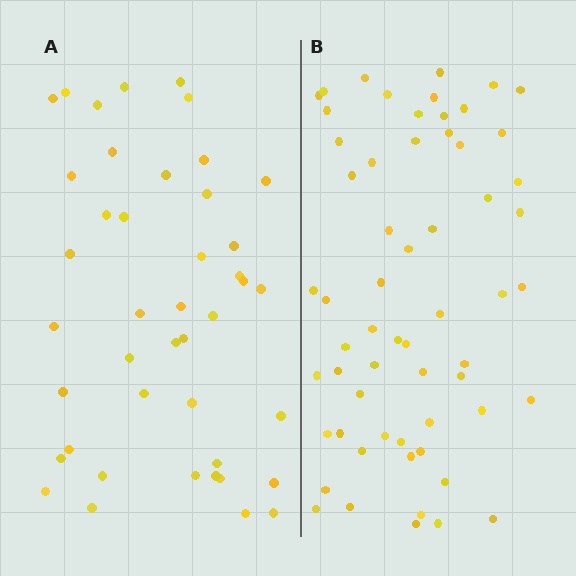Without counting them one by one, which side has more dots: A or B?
Region B (the right region) has more dots.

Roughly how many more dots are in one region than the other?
Region B has approximately 15 more dots than region A.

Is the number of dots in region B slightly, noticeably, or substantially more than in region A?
Region B has noticeably more, but not dramatically so. The ratio is roughly 1.4 to 1.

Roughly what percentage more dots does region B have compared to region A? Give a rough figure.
About 40% more.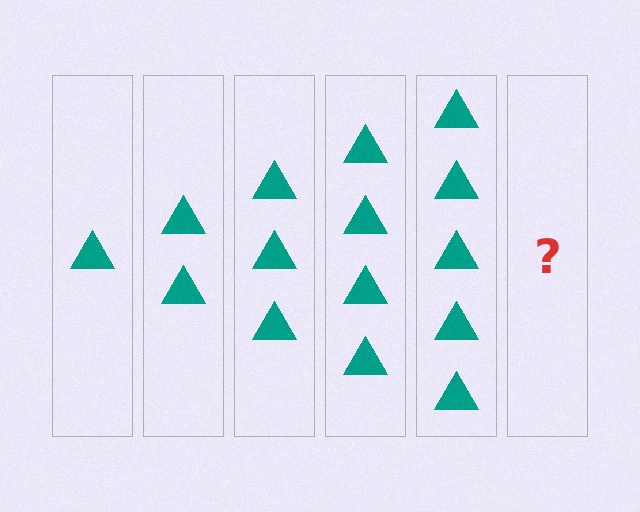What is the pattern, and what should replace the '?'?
The pattern is that each step adds one more triangle. The '?' should be 6 triangles.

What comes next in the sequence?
The next element should be 6 triangles.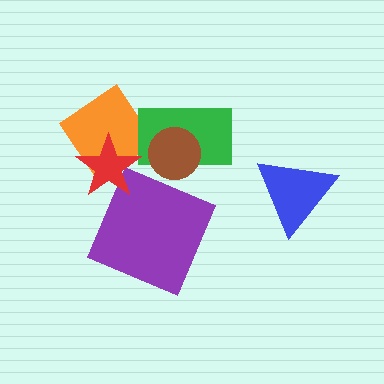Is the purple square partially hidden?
No, no other shape covers it.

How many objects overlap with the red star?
1 object overlaps with the red star.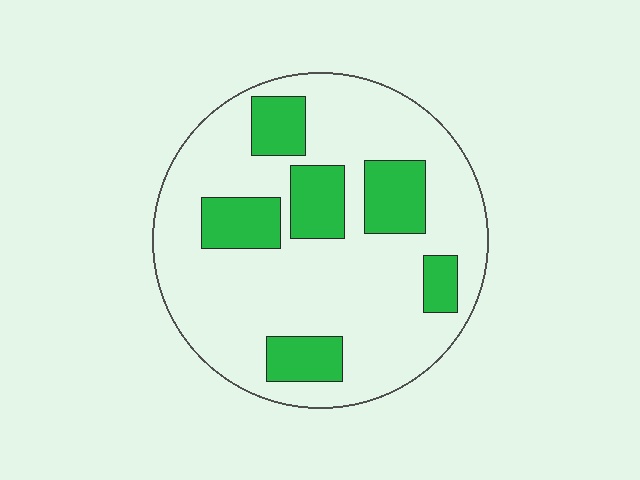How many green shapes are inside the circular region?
6.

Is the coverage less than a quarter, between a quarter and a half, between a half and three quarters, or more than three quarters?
Less than a quarter.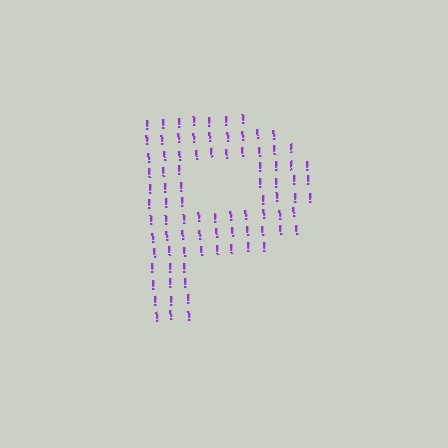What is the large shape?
The large shape is the letter P.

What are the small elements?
The small elements are exclamation marks.